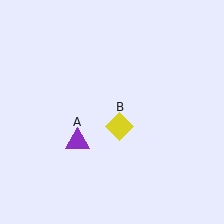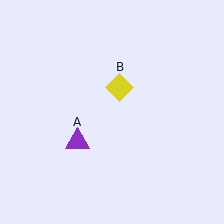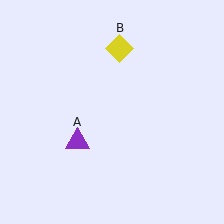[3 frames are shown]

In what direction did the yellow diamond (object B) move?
The yellow diamond (object B) moved up.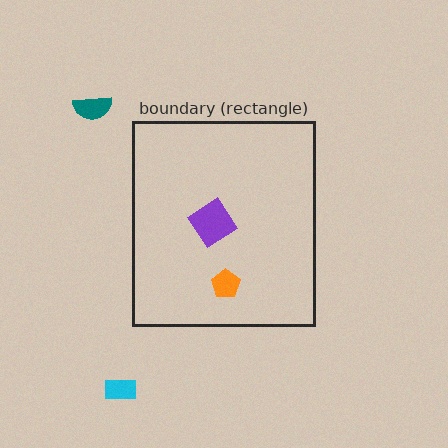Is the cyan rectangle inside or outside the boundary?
Outside.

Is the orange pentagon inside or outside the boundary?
Inside.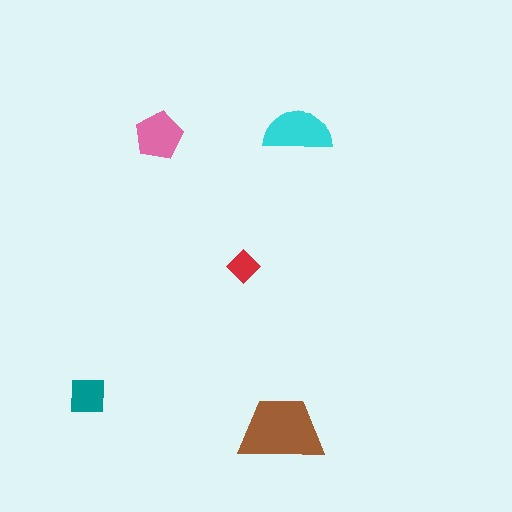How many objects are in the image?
There are 5 objects in the image.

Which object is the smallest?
The red diamond.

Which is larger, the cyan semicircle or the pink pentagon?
The cyan semicircle.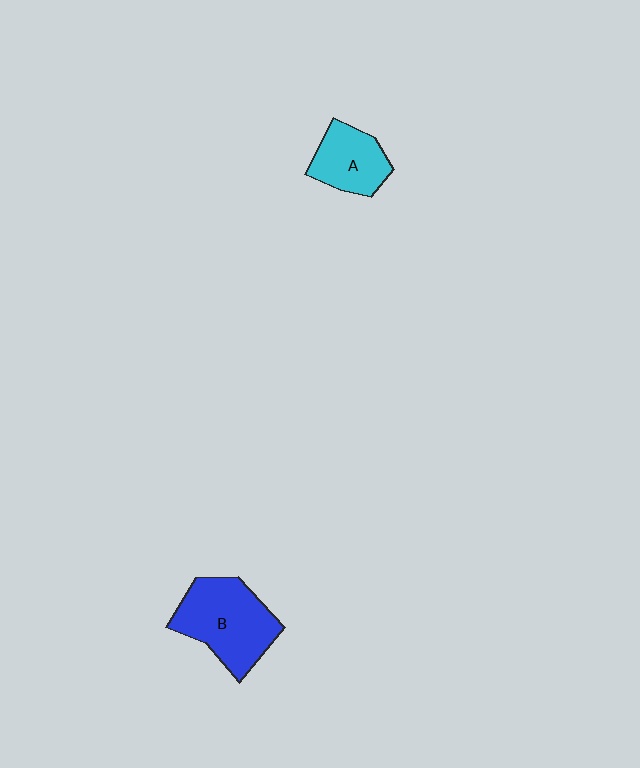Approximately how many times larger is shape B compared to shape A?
Approximately 1.6 times.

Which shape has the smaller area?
Shape A (cyan).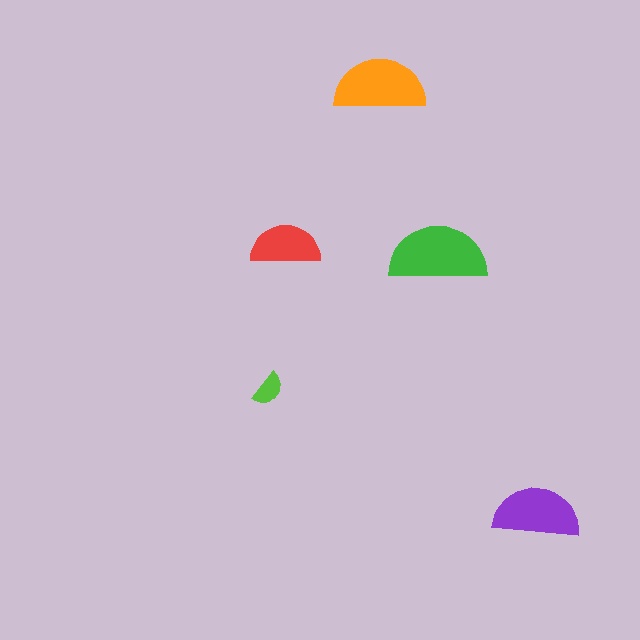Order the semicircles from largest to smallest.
the green one, the orange one, the purple one, the red one, the lime one.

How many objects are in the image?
There are 5 objects in the image.